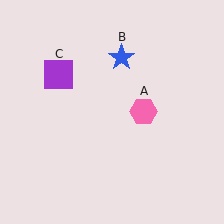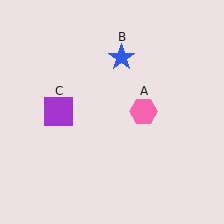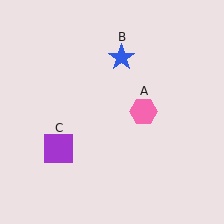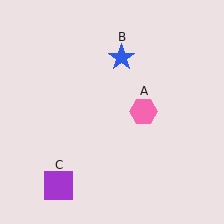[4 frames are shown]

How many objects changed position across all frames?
1 object changed position: purple square (object C).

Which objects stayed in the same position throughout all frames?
Pink hexagon (object A) and blue star (object B) remained stationary.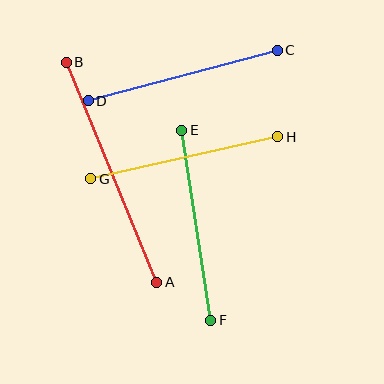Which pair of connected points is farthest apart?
Points A and B are farthest apart.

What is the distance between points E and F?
The distance is approximately 192 pixels.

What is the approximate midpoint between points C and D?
The midpoint is at approximately (183, 75) pixels.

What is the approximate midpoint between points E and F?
The midpoint is at approximately (196, 225) pixels.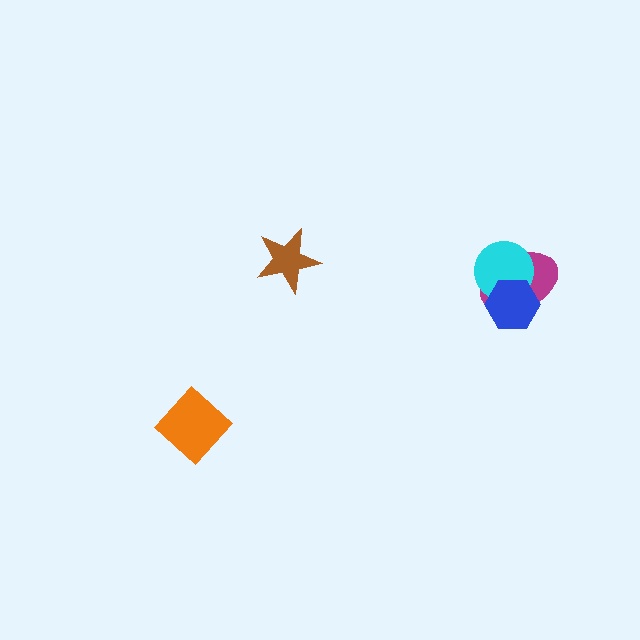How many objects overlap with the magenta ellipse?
2 objects overlap with the magenta ellipse.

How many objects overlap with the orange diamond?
0 objects overlap with the orange diamond.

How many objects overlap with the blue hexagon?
2 objects overlap with the blue hexagon.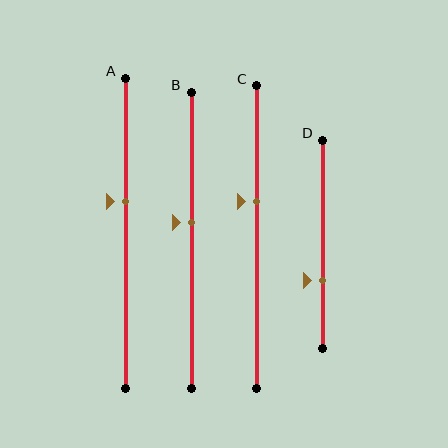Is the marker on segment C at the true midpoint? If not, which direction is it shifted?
No, the marker on segment C is shifted upward by about 12% of the segment length.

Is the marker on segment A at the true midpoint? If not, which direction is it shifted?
No, the marker on segment A is shifted upward by about 10% of the segment length.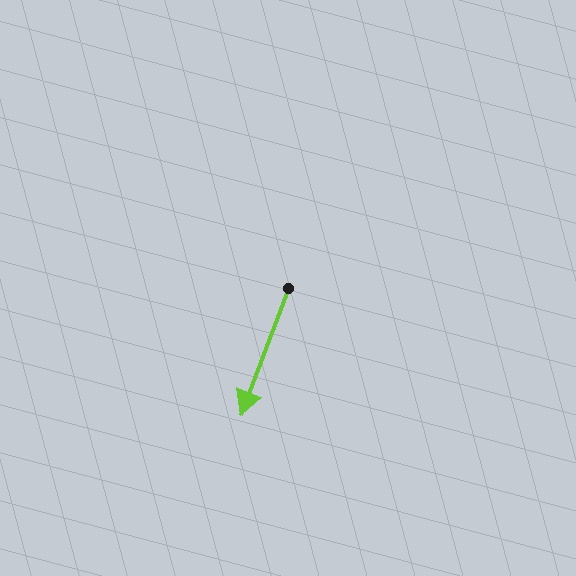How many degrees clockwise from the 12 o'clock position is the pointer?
Approximately 200 degrees.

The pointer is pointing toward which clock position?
Roughly 7 o'clock.